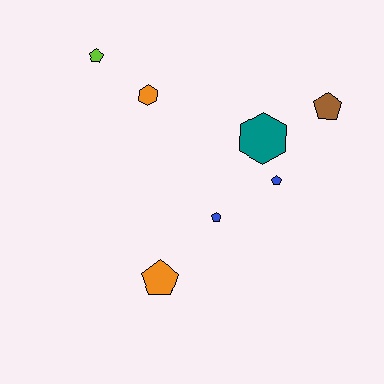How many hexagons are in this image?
There are 2 hexagons.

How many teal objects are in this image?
There is 1 teal object.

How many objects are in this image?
There are 7 objects.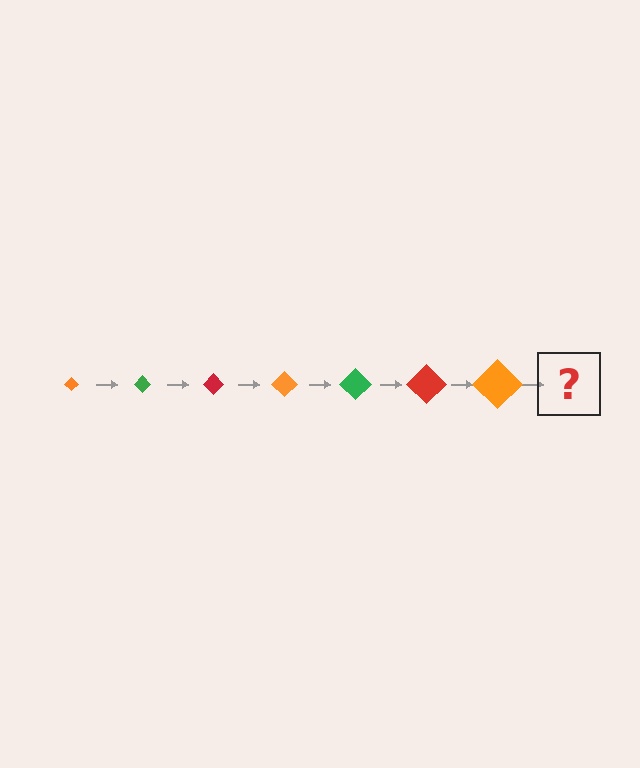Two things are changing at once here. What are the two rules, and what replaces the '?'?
The two rules are that the diamond grows larger each step and the color cycles through orange, green, and red. The '?' should be a green diamond, larger than the previous one.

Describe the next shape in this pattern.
It should be a green diamond, larger than the previous one.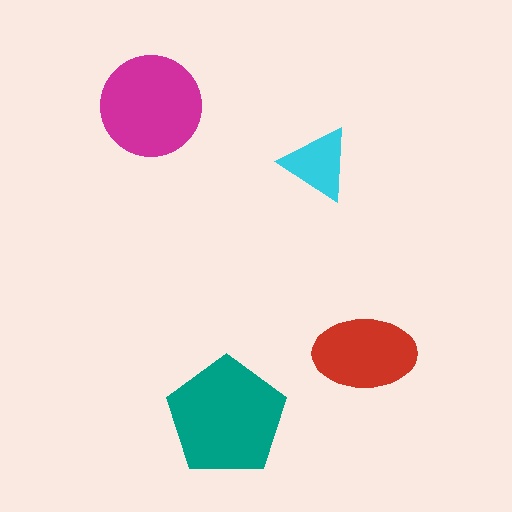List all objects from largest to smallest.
The teal pentagon, the magenta circle, the red ellipse, the cyan triangle.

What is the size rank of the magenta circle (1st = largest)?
2nd.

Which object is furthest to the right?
The red ellipse is rightmost.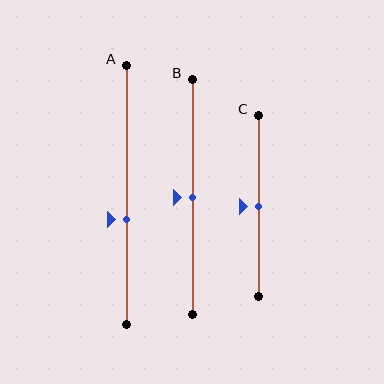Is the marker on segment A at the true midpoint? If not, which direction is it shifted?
No, the marker on segment A is shifted downward by about 9% of the segment length.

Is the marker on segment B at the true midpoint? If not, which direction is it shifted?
Yes, the marker on segment B is at the true midpoint.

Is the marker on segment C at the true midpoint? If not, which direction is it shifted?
Yes, the marker on segment C is at the true midpoint.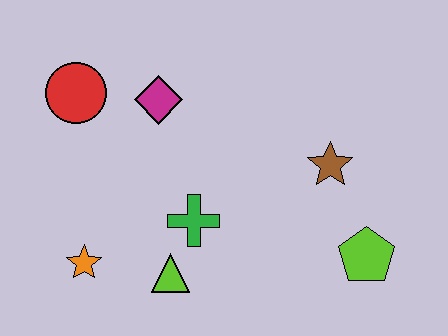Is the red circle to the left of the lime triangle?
Yes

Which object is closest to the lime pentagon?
The brown star is closest to the lime pentagon.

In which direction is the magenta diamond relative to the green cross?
The magenta diamond is above the green cross.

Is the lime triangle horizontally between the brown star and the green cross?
No